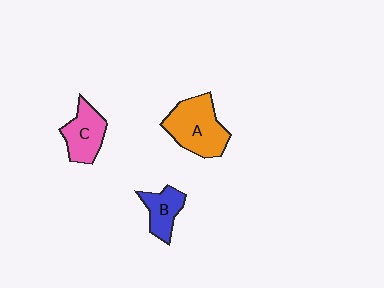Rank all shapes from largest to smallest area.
From largest to smallest: A (orange), C (pink), B (blue).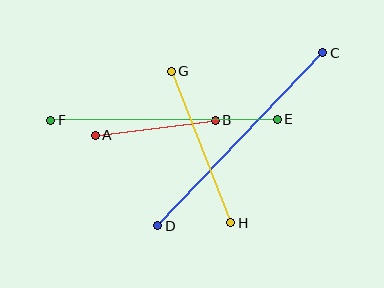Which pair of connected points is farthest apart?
Points C and D are farthest apart.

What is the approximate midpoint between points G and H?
The midpoint is at approximately (201, 147) pixels.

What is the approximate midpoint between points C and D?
The midpoint is at approximately (240, 139) pixels.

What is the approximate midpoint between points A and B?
The midpoint is at approximately (155, 128) pixels.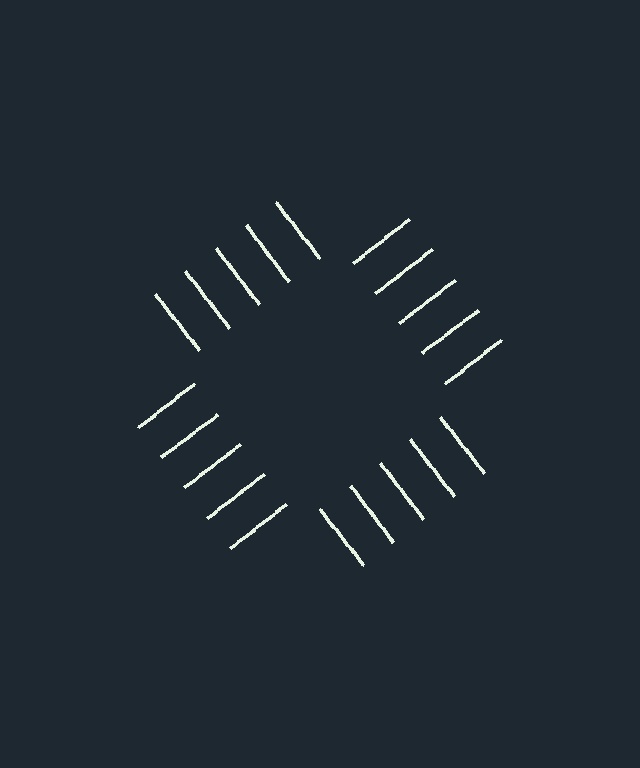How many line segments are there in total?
20 — 5 along each of the 4 edges.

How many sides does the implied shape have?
4 sides — the line-ends trace a square.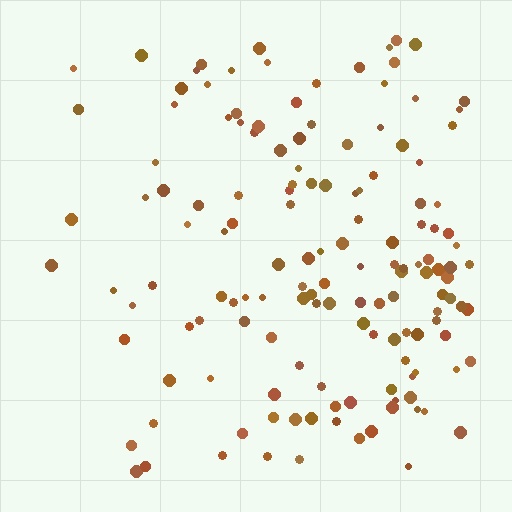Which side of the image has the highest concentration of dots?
The right.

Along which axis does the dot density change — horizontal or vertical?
Horizontal.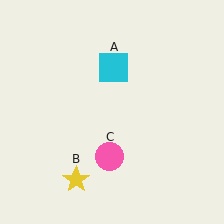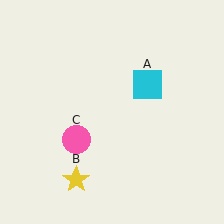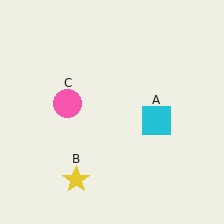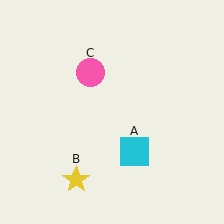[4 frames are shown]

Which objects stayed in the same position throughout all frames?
Yellow star (object B) remained stationary.